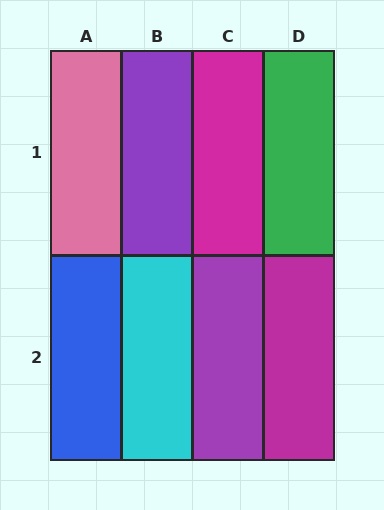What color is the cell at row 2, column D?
Magenta.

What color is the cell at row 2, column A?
Blue.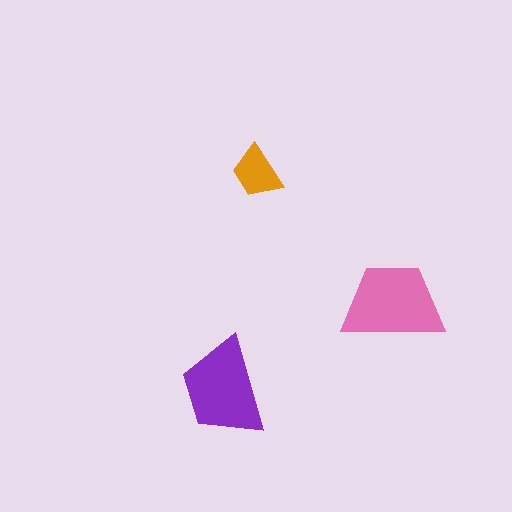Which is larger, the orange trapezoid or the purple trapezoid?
The purple one.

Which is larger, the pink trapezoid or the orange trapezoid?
The pink one.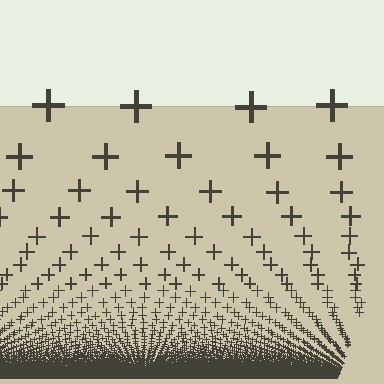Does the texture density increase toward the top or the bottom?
Density increases toward the bottom.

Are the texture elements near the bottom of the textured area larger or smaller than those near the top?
Smaller. The gradient is inverted — elements near the bottom are smaller and denser.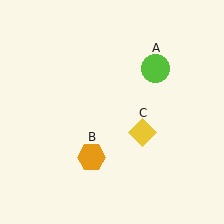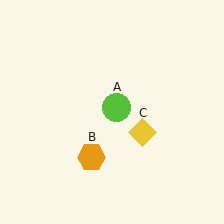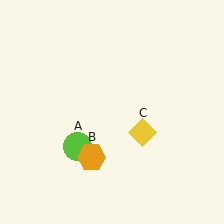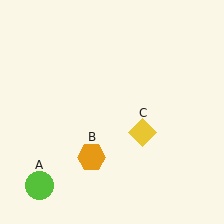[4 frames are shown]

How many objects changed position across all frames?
1 object changed position: lime circle (object A).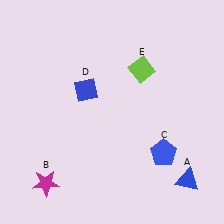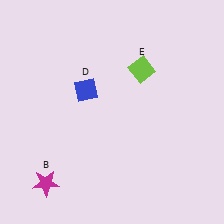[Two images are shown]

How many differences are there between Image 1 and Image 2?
There are 2 differences between the two images.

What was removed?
The blue triangle (A), the blue pentagon (C) were removed in Image 2.